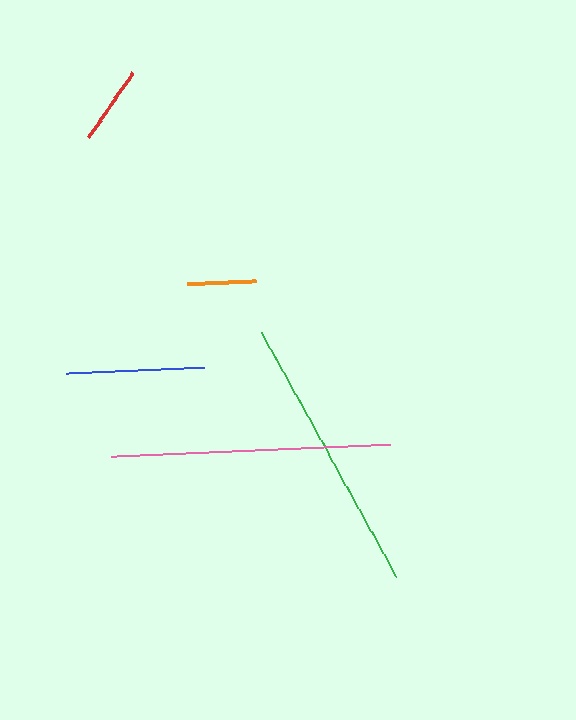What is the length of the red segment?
The red segment is approximately 79 pixels long.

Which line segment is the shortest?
The orange line is the shortest at approximately 69 pixels.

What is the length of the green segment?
The green segment is approximately 280 pixels long.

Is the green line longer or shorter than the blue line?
The green line is longer than the blue line.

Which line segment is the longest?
The green line is the longest at approximately 280 pixels.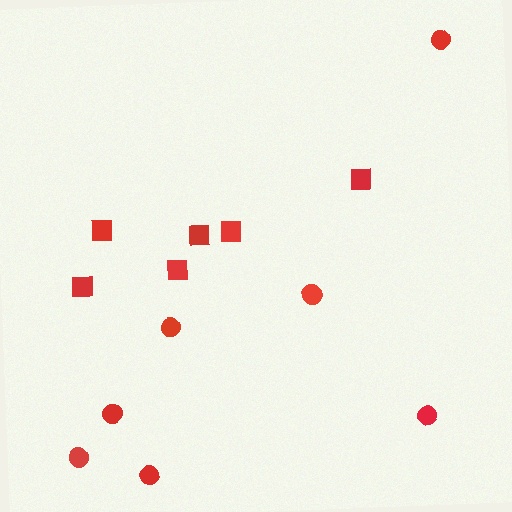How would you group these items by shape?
There are 2 groups: one group of circles (7) and one group of squares (6).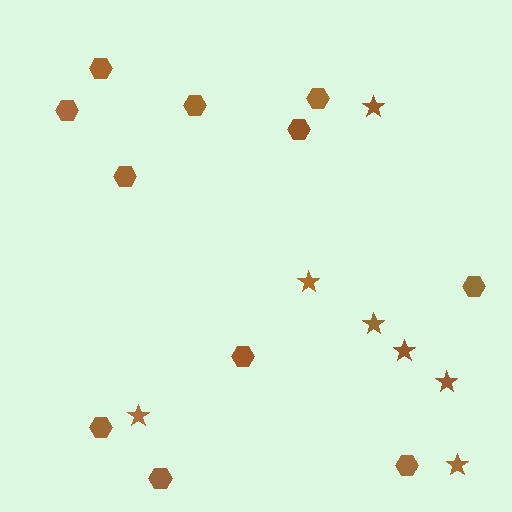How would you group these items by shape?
There are 2 groups: one group of hexagons (11) and one group of stars (7).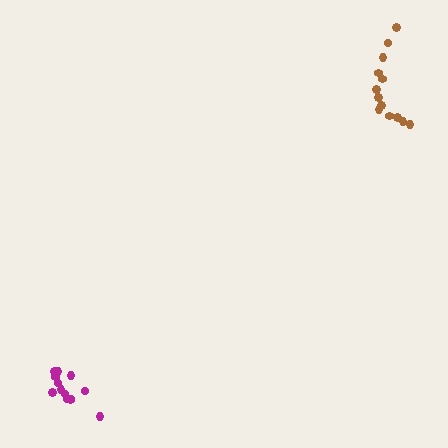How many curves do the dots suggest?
There are 2 distinct paths.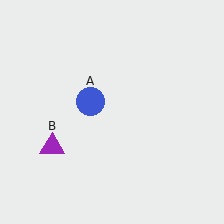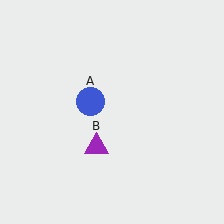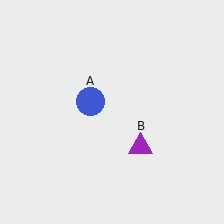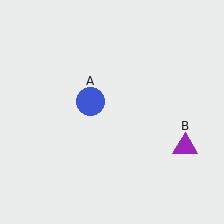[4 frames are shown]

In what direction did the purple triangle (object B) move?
The purple triangle (object B) moved right.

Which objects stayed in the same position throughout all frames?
Blue circle (object A) remained stationary.